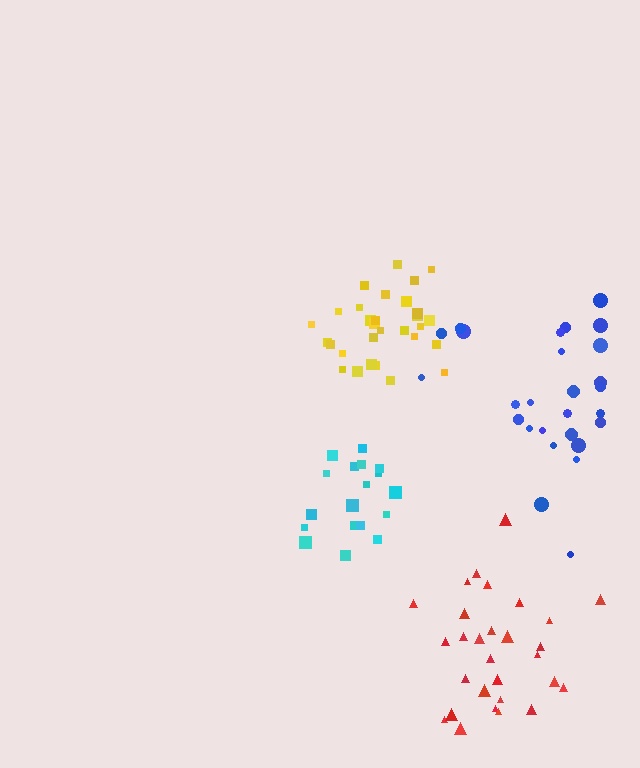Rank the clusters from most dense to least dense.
yellow, red, cyan, blue.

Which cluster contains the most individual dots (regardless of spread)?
Yellow (30).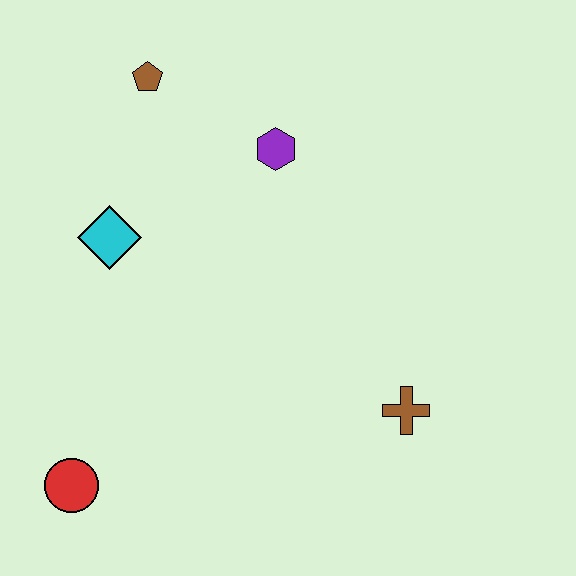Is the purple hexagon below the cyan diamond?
No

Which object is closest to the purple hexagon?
The brown pentagon is closest to the purple hexagon.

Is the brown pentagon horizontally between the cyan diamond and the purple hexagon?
Yes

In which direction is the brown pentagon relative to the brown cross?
The brown pentagon is above the brown cross.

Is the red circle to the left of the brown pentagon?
Yes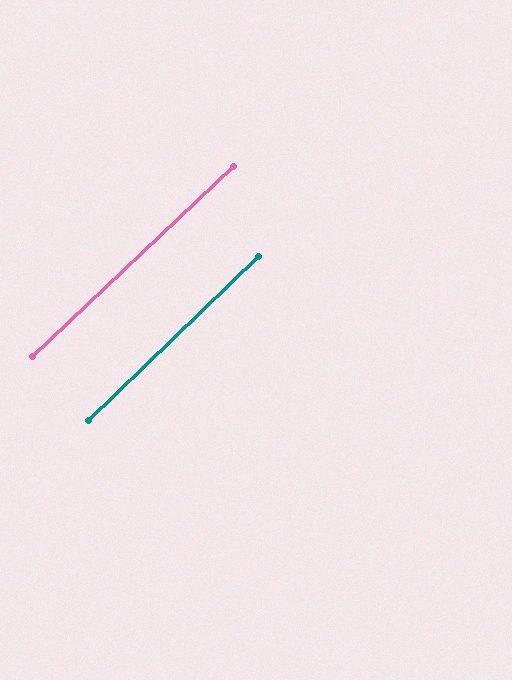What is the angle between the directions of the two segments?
Approximately 0 degrees.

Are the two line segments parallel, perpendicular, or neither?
Parallel — their directions differ by only 0.3°.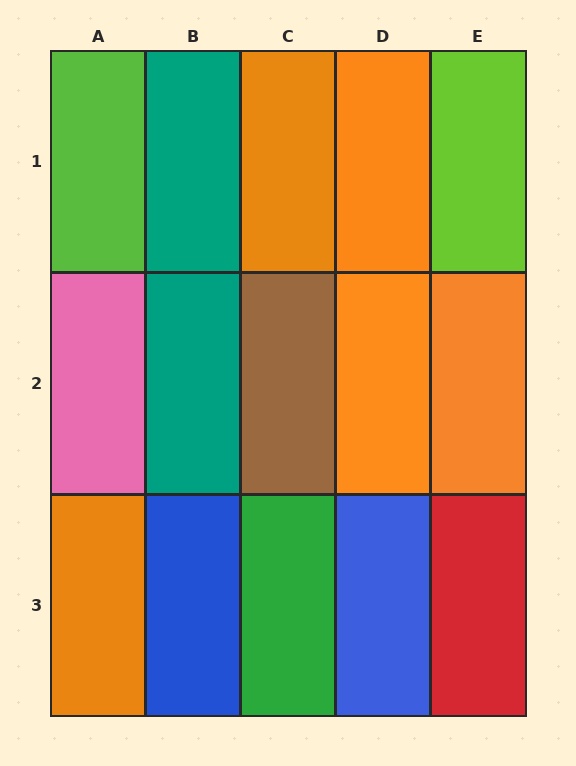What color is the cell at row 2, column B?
Teal.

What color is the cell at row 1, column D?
Orange.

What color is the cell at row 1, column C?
Orange.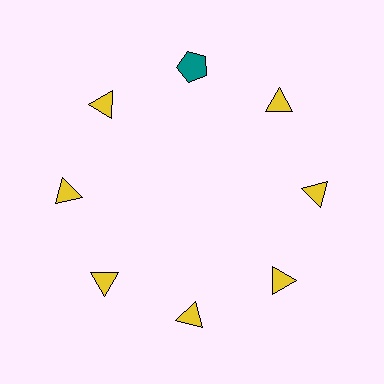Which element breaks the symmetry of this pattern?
The teal pentagon at roughly the 12 o'clock position breaks the symmetry. All other shapes are yellow triangles.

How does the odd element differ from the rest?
It differs in both color (teal instead of yellow) and shape (pentagon instead of triangle).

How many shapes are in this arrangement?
There are 8 shapes arranged in a ring pattern.